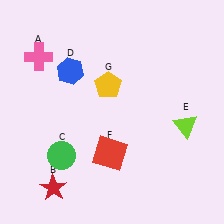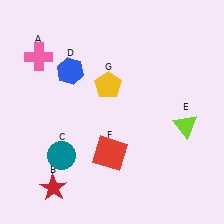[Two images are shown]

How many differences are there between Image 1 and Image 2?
There is 1 difference between the two images.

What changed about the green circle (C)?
In Image 1, C is green. In Image 2, it changed to teal.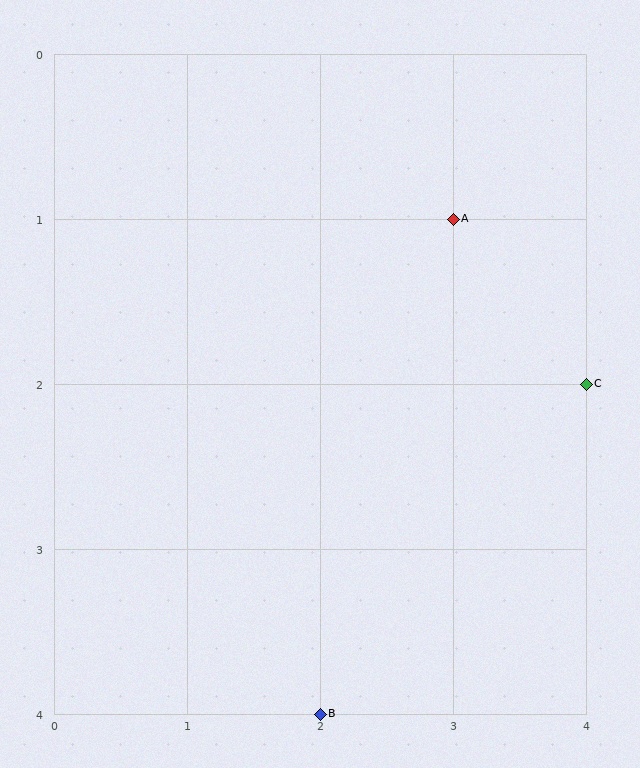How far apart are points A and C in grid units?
Points A and C are 1 column and 1 row apart (about 1.4 grid units diagonally).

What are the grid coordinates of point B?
Point B is at grid coordinates (2, 4).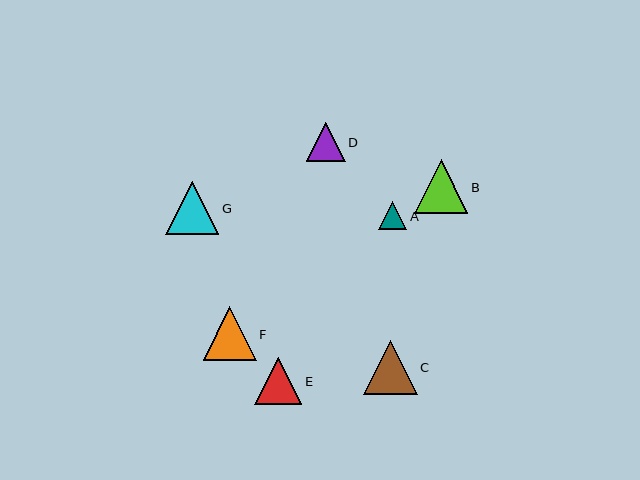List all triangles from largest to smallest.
From largest to smallest: B, C, F, G, E, D, A.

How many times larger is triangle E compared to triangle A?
Triangle E is approximately 1.7 times the size of triangle A.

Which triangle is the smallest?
Triangle A is the smallest with a size of approximately 28 pixels.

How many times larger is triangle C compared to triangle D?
Triangle C is approximately 1.4 times the size of triangle D.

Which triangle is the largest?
Triangle B is the largest with a size of approximately 54 pixels.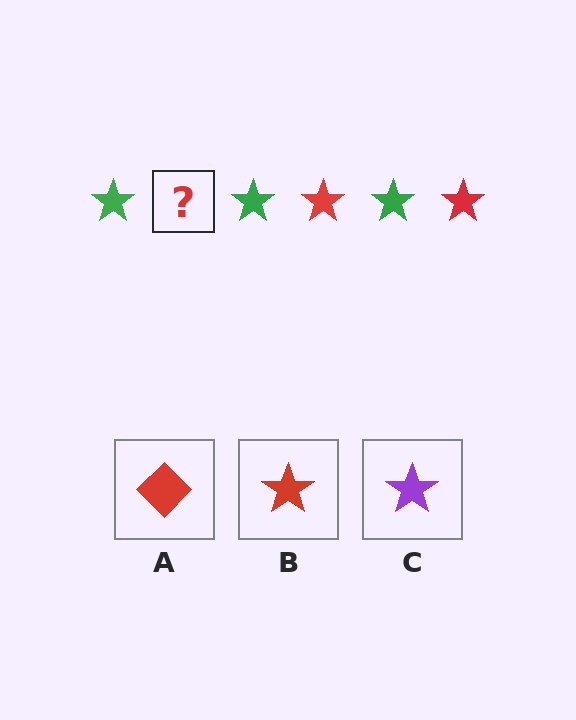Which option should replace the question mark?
Option B.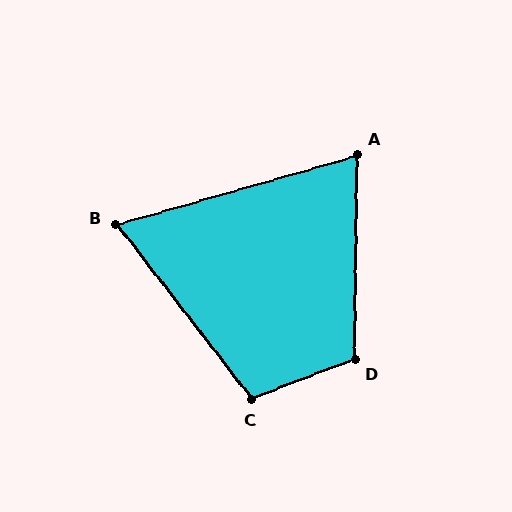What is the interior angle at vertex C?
Approximately 107 degrees (obtuse).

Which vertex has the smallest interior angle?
B, at approximately 68 degrees.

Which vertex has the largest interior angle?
D, at approximately 112 degrees.